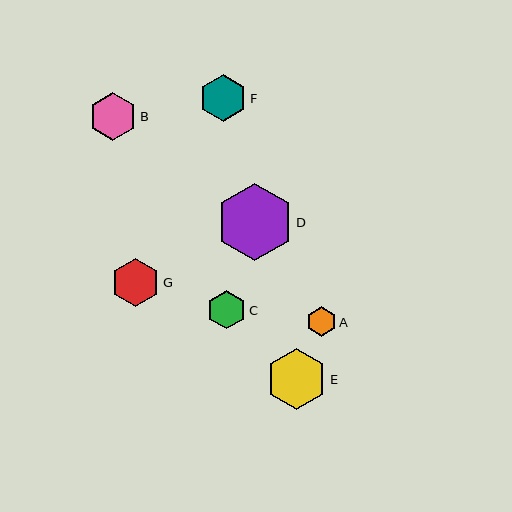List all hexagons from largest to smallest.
From largest to smallest: D, E, G, F, B, C, A.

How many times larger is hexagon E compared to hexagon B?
Hexagon E is approximately 1.3 times the size of hexagon B.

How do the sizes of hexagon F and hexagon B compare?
Hexagon F and hexagon B are approximately the same size.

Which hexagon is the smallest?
Hexagon A is the smallest with a size of approximately 30 pixels.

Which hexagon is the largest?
Hexagon D is the largest with a size of approximately 77 pixels.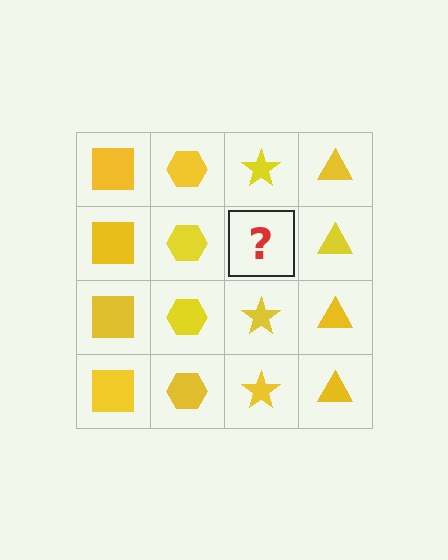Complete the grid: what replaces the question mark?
The question mark should be replaced with a yellow star.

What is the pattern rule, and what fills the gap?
The rule is that each column has a consistent shape. The gap should be filled with a yellow star.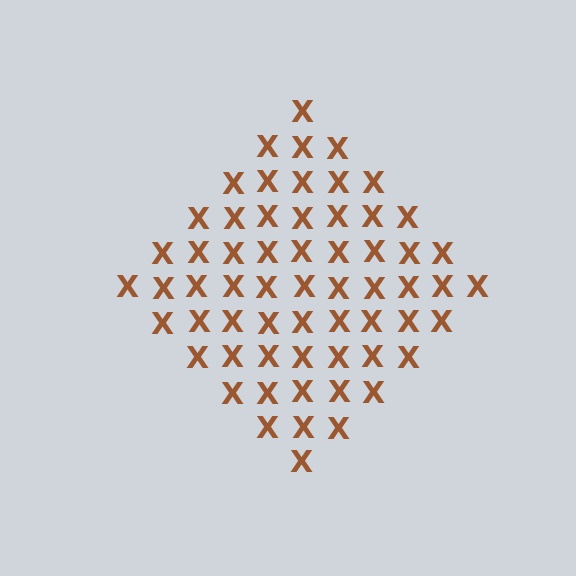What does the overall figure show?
The overall figure shows a diamond.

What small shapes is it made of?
It is made of small letter X's.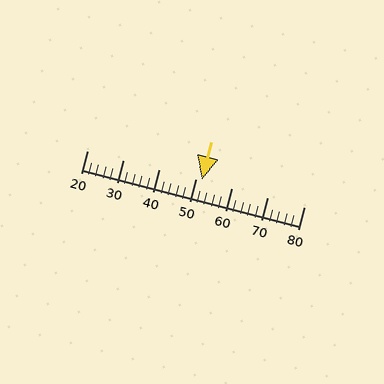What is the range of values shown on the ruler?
The ruler shows values from 20 to 80.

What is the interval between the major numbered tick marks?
The major tick marks are spaced 10 units apart.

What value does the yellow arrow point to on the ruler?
The yellow arrow points to approximately 52.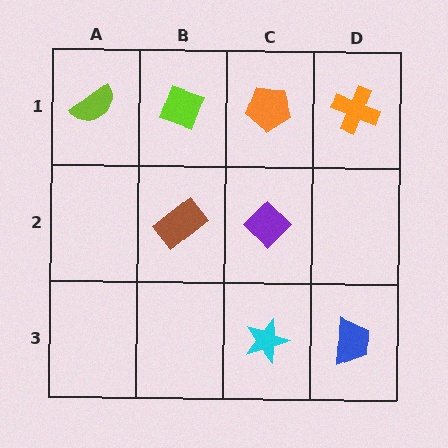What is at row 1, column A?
A lime semicircle.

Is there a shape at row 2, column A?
No, that cell is empty.